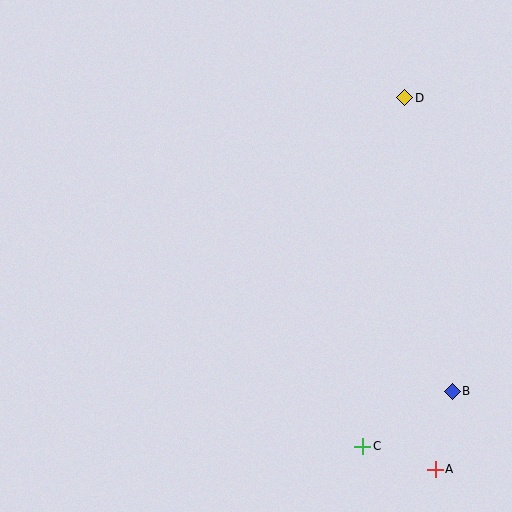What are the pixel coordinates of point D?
Point D is at (405, 98).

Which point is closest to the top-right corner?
Point D is closest to the top-right corner.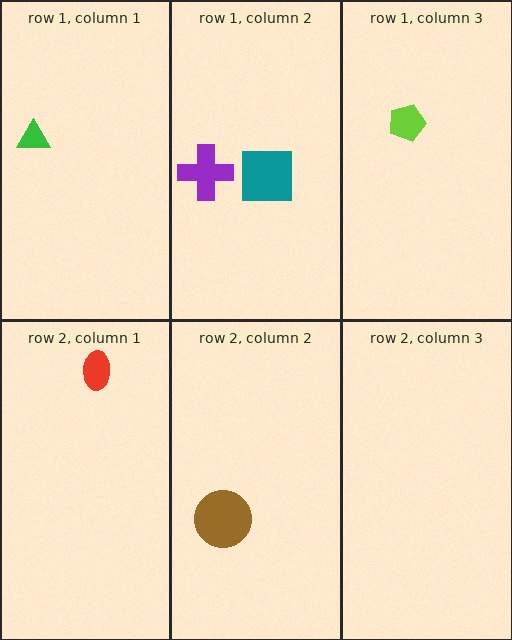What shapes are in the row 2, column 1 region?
The red ellipse.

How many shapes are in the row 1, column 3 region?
1.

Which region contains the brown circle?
The row 2, column 2 region.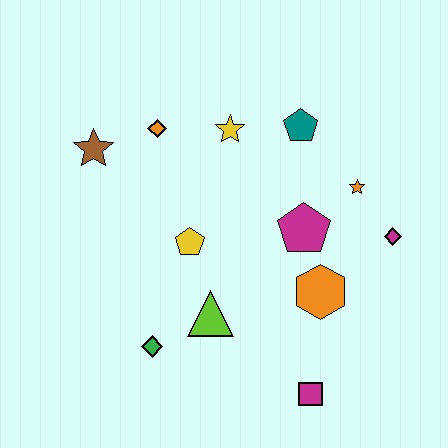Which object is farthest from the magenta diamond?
The brown star is farthest from the magenta diamond.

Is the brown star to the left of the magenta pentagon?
Yes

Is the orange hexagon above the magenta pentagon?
No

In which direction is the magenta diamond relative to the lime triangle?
The magenta diamond is to the right of the lime triangle.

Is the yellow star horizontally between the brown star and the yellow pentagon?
No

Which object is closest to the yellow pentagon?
The lime triangle is closest to the yellow pentagon.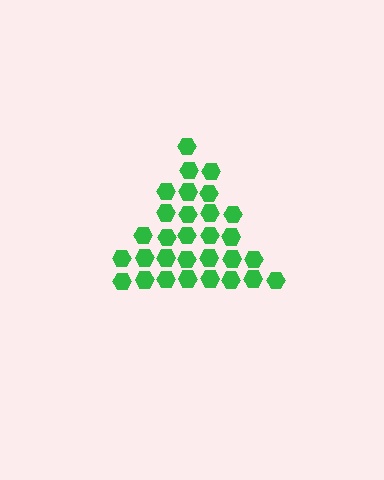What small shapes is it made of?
It is made of small hexagons.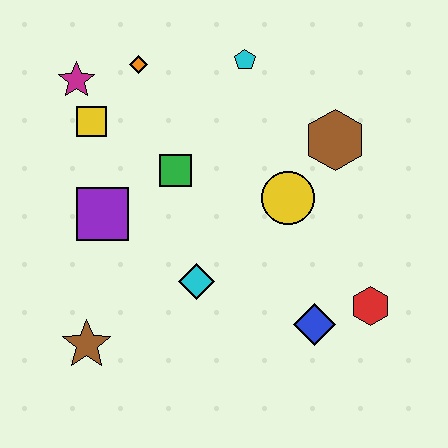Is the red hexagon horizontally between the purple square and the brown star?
No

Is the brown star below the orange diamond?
Yes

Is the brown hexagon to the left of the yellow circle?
No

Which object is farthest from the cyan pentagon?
The brown star is farthest from the cyan pentagon.